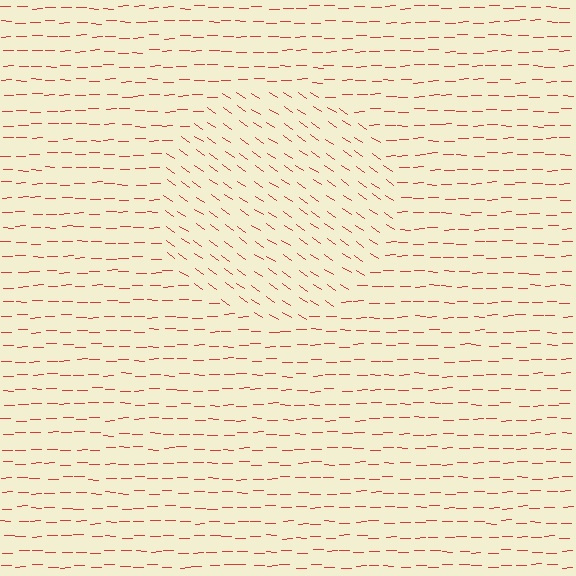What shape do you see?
I see a circle.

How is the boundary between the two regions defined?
The boundary is defined purely by a change in line orientation (approximately 35 degrees difference). All lines are the same color and thickness.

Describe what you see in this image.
The image is filled with small red line segments. A circle region in the image has lines oriented differently from the surrounding lines, creating a visible texture boundary.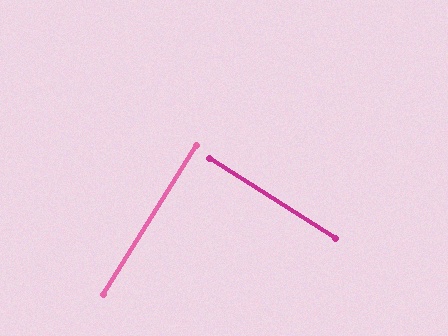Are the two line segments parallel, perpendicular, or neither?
Perpendicular — they meet at approximately 90°.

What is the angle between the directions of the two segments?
Approximately 90 degrees.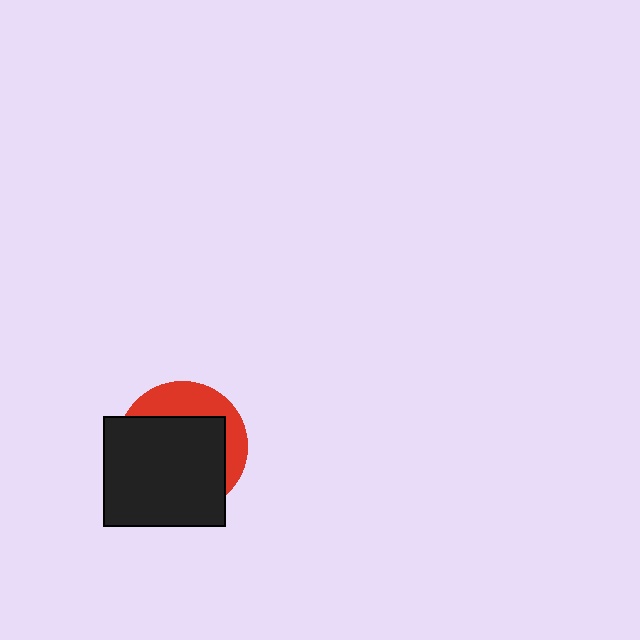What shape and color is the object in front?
The object in front is a black rectangle.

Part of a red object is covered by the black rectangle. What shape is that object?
It is a circle.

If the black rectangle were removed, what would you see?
You would see the complete red circle.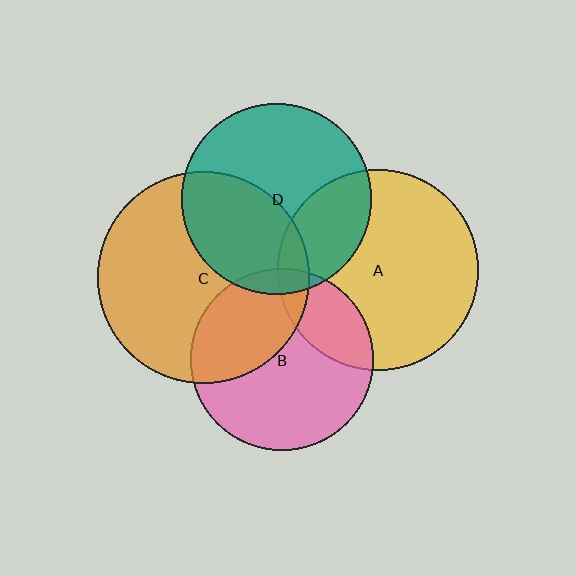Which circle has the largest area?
Circle C (orange).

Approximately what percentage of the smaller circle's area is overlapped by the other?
Approximately 5%.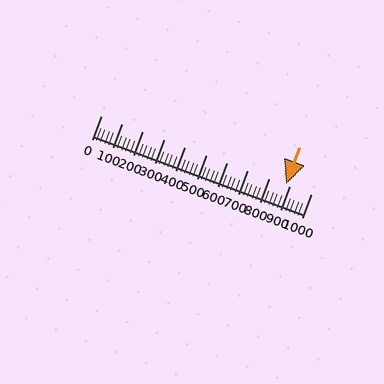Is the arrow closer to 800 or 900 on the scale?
The arrow is closer to 900.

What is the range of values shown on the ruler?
The ruler shows values from 0 to 1000.